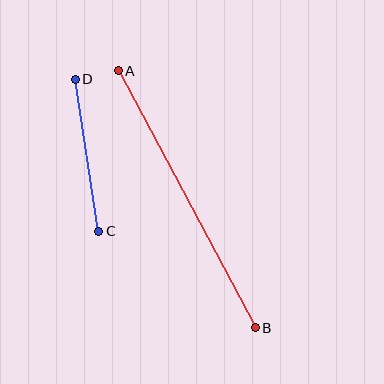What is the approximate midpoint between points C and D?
The midpoint is at approximately (87, 155) pixels.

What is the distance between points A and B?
The distance is approximately 291 pixels.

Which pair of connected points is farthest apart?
Points A and B are farthest apart.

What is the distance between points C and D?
The distance is approximately 154 pixels.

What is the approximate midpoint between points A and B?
The midpoint is at approximately (187, 199) pixels.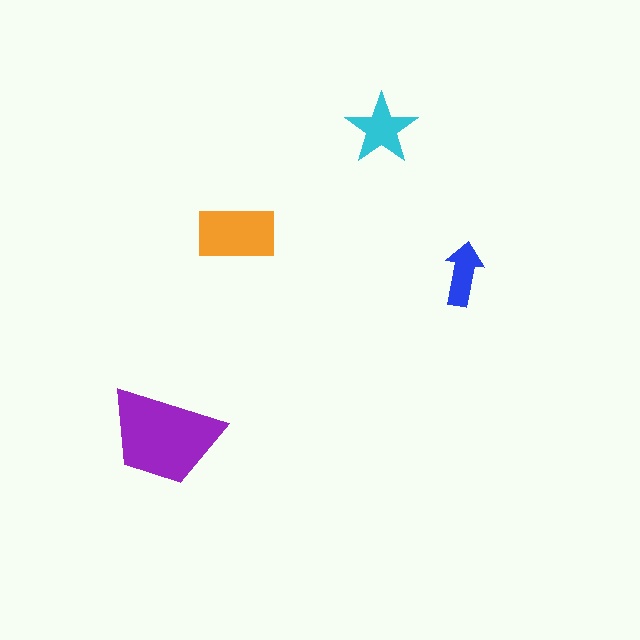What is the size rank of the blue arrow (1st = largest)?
4th.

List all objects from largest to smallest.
The purple trapezoid, the orange rectangle, the cyan star, the blue arrow.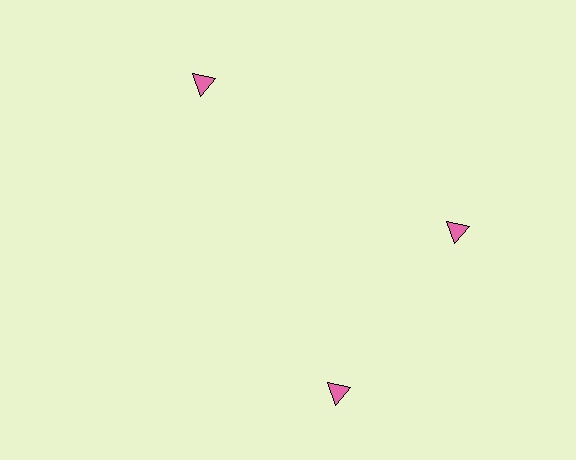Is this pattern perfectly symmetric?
No. The 3 pink triangles are arranged in a ring, but one element near the 7 o'clock position is rotated out of alignment along the ring, breaking the 3-fold rotational symmetry.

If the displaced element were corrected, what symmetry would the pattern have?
It would have 3-fold rotational symmetry — the pattern would map onto itself every 120 degrees.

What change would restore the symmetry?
The symmetry would be restored by rotating it back into even spacing with its neighbors so that all 3 triangles sit at equal angles and equal distance from the center.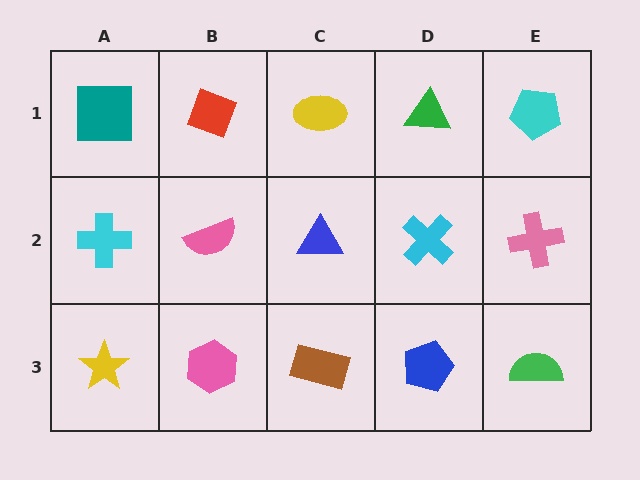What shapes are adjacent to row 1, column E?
A pink cross (row 2, column E), a green triangle (row 1, column D).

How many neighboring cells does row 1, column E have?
2.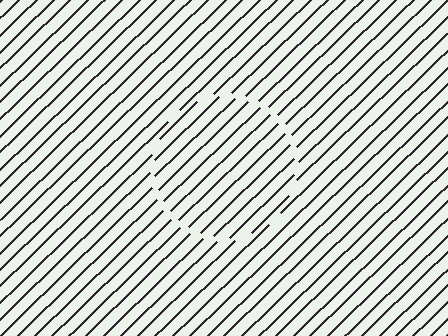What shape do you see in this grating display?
An illusory circle. The interior of the shape contains the same grating, shifted by half a period — the contour is defined by the phase discontinuity where line-ends from the inner and outer gratings abut.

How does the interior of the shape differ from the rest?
The interior of the shape contains the same grating, shifted by half a period — the contour is defined by the phase discontinuity where line-ends from the inner and outer gratings abut.